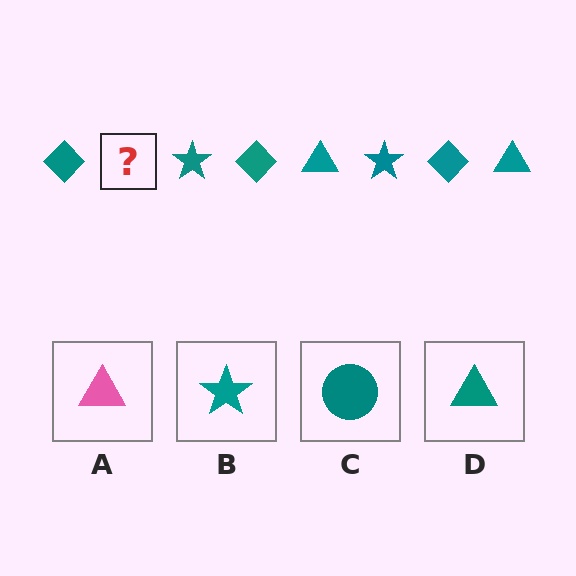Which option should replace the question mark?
Option D.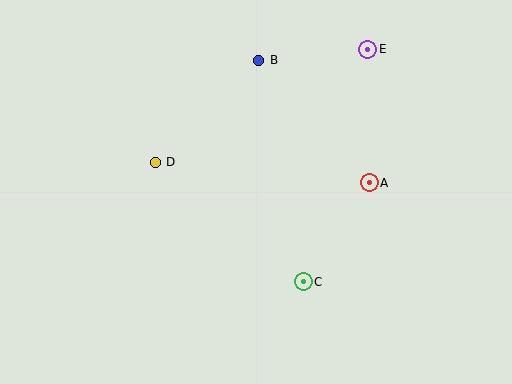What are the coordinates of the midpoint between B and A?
The midpoint between B and A is at (314, 121).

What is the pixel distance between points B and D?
The distance between B and D is 145 pixels.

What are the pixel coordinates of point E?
Point E is at (368, 49).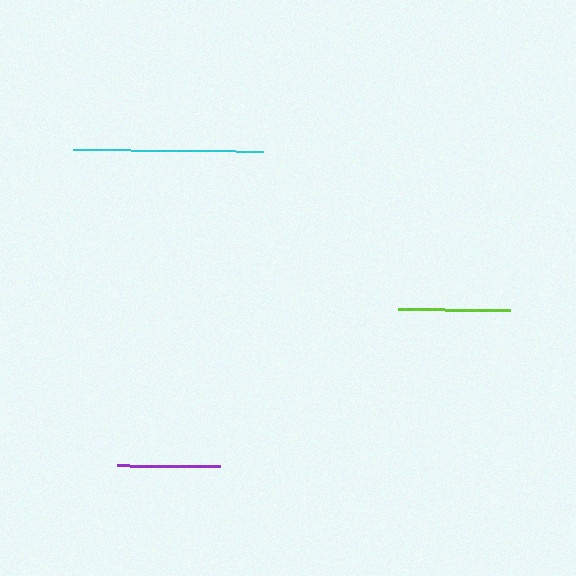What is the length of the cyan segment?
The cyan segment is approximately 189 pixels long.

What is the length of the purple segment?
The purple segment is approximately 102 pixels long.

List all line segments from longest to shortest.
From longest to shortest: cyan, lime, purple.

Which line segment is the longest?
The cyan line is the longest at approximately 189 pixels.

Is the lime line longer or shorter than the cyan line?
The cyan line is longer than the lime line.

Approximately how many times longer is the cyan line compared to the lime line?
The cyan line is approximately 1.7 times the length of the lime line.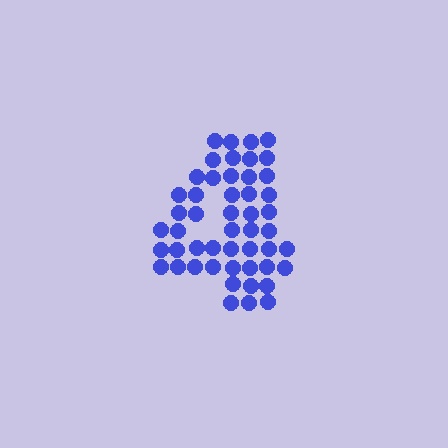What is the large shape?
The large shape is the digit 4.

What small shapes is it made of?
It is made of small circles.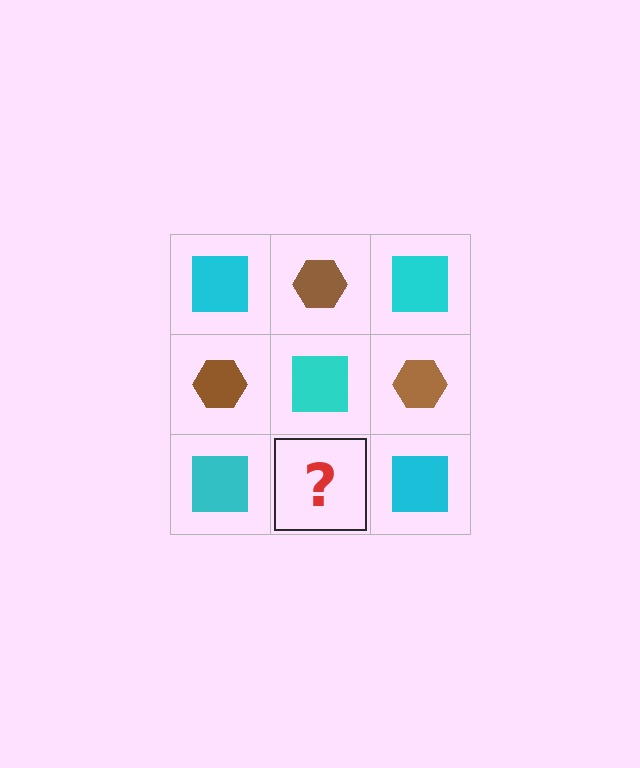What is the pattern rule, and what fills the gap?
The rule is that it alternates cyan square and brown hexagon in a checkerboard pattern. The gap should be filled with a brown hexagon.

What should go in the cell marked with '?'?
The missing cell should contain a brown hexagon.